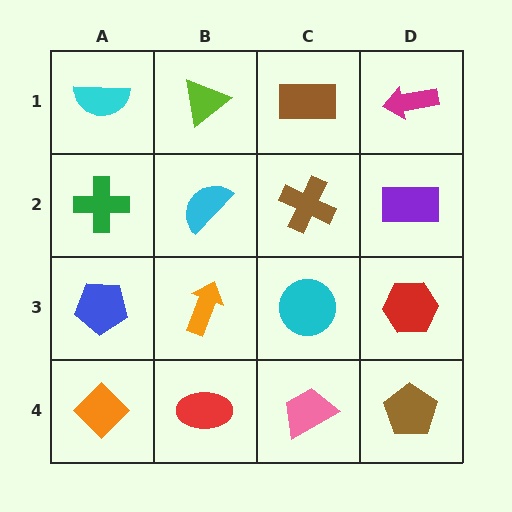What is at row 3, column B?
An orange arrow.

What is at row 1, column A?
A cyan semicircle.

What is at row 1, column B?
A lime triangle.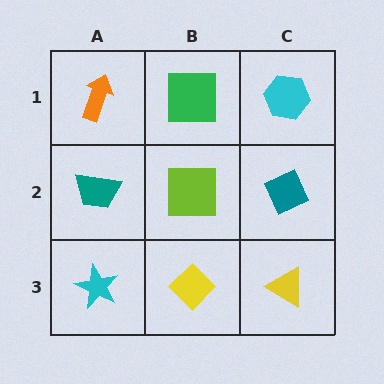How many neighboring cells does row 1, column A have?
2.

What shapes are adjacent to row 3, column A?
A teal trapezoid (row 2, column A), a yellow diamond (row 3, column B).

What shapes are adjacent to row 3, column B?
A lime square (row 2, column B), a cyan star (row 3, column A), a yellow triangle (row 3, column C).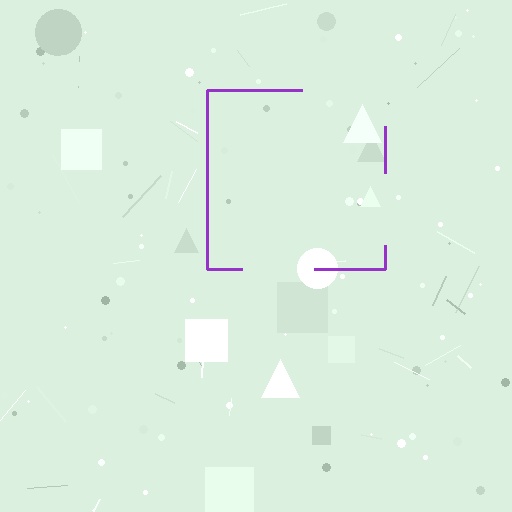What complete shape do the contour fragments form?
The contour fragments form a square.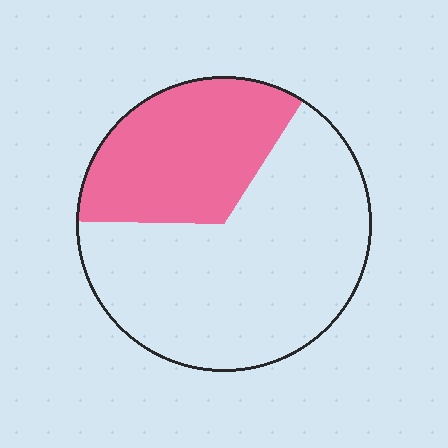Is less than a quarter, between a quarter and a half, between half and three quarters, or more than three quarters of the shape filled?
Between a quarter and a half.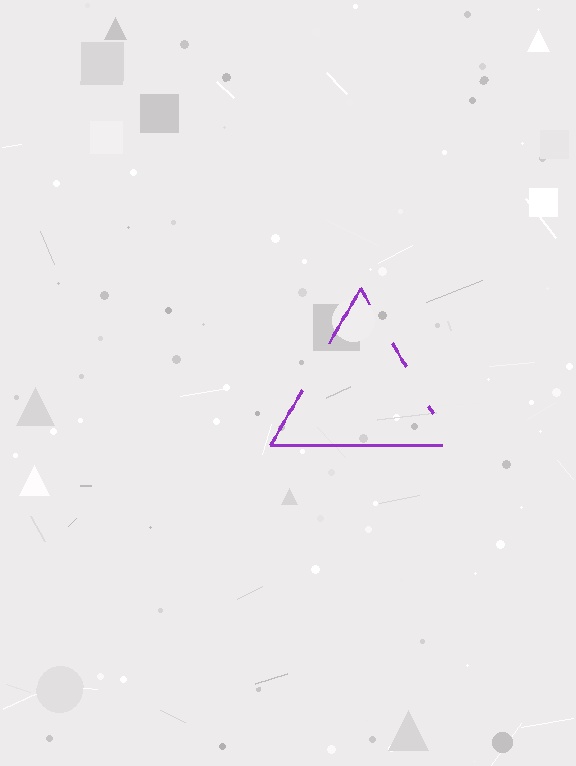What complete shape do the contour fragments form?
The contour fragments form a triangle.